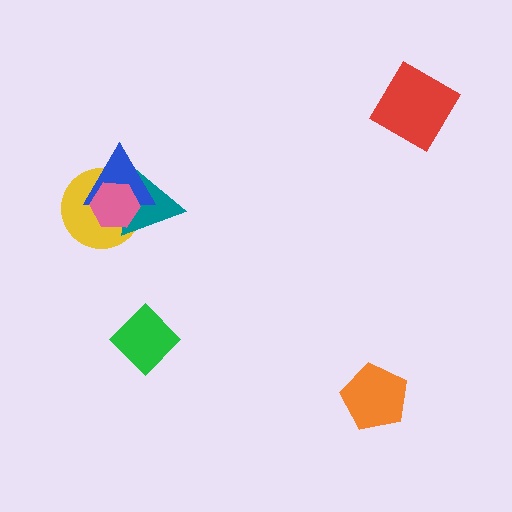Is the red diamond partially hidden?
No, no other shape covers it.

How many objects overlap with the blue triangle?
3 objects overlap with the blue triangle.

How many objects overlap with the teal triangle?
3 objects overlap with the teal triangle.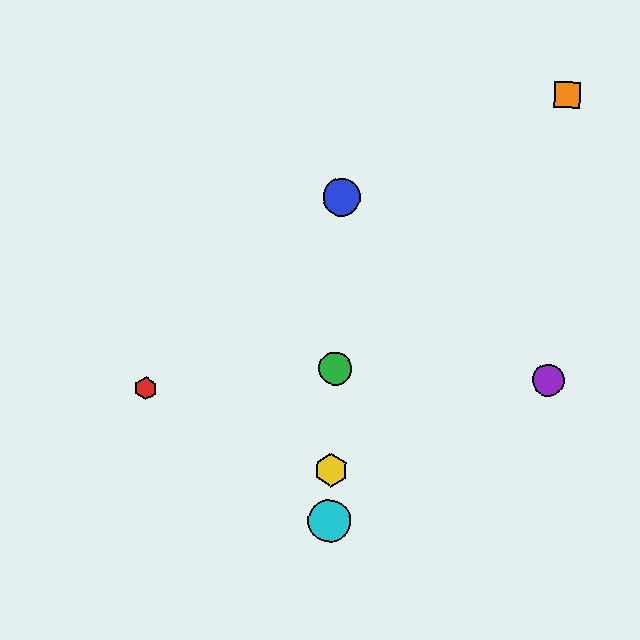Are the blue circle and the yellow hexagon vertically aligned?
Yes, both are at x≈341.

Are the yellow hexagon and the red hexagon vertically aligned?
No, the yellow hexagon is at x≈331 and the red hexagon is at x≈146.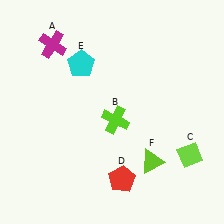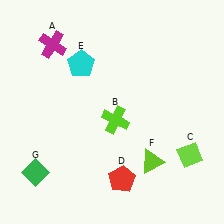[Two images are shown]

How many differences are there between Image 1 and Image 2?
There is 1 difference between the two images.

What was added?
A green diamond (G) was added in Image 2.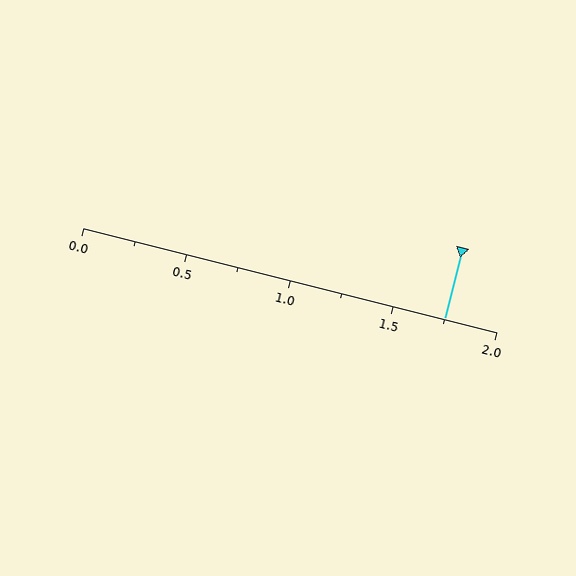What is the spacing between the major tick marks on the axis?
The major ticks are spaced 0.5 apart.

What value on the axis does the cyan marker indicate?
The marker indicates approximately 1.75.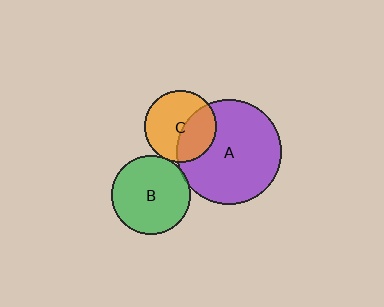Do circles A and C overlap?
Yes.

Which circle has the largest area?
Circle A (purple).